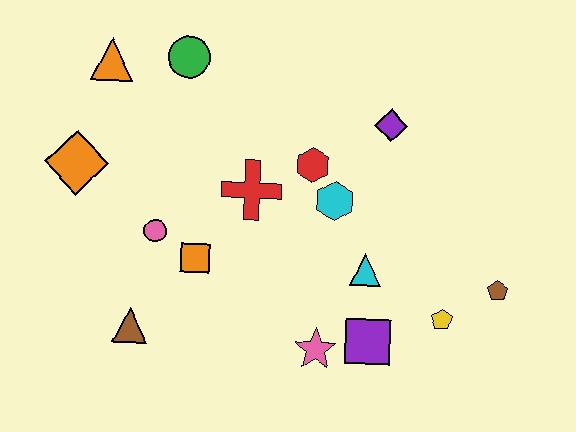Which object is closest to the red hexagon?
The cyan hexagon is closest to the red hexagon.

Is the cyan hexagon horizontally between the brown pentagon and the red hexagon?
Yes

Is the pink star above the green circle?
No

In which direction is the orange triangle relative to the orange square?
The orange triangle is above the orange square.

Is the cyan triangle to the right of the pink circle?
Yes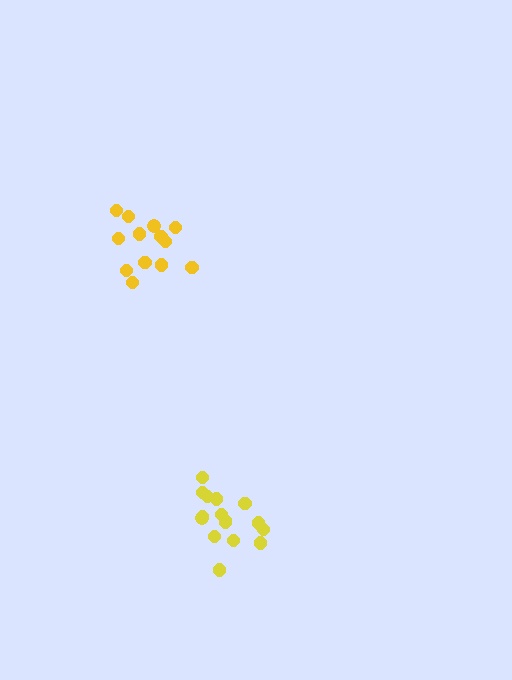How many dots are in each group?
Group 1: 16 dots, Group 2: 13 dots (29 total).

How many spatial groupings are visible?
There are 2 spatial groupings.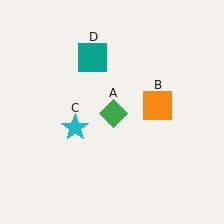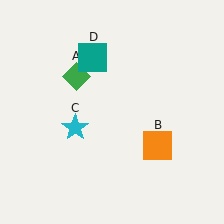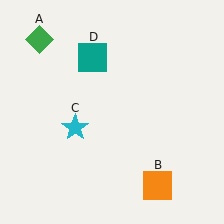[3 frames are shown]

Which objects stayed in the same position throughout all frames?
Cyan star (object C) and teal square (object D) remained stationary.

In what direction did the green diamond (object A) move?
The green diamond (object A) moved up and to the left.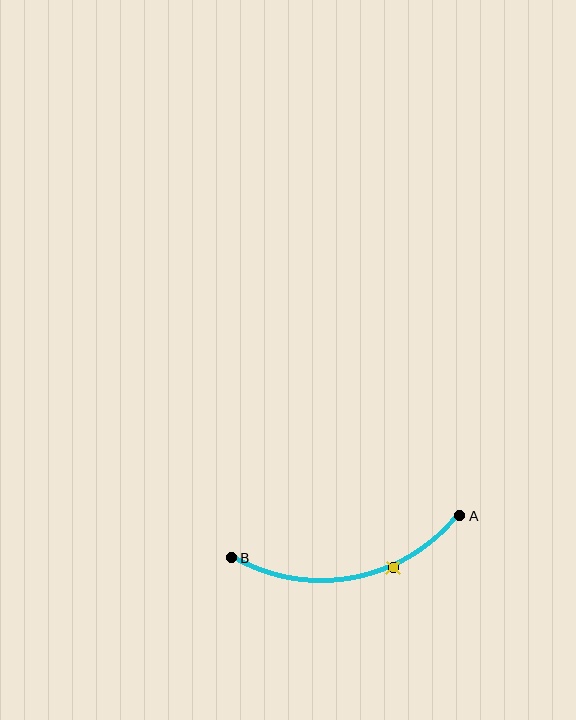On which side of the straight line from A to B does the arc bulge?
The arc bulges below the straight line connecting A and B.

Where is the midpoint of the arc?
The arc midpoint is the point on the curve farthest from the straight line joining A and B. It sits below that line.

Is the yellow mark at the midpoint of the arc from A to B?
No. The yellow mark lies on the arc but is closer to endpoint A. The arc midpoint would be at the point on the curve equidistant along the arc from both A and B.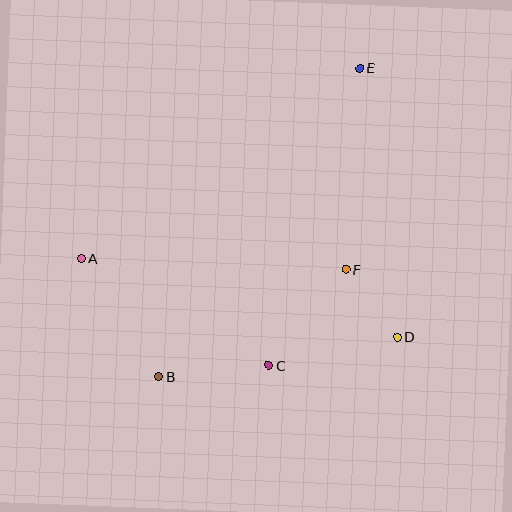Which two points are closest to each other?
Points D and F are closest to each other.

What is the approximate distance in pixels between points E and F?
The distance between E and F is approximately 202 pixels.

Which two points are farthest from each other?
Points B and E are farthest from each other.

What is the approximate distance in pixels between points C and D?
The distance between C and D is approximately 131 pixels.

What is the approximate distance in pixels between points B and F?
The distance between B and F is approximately 215 pixels.